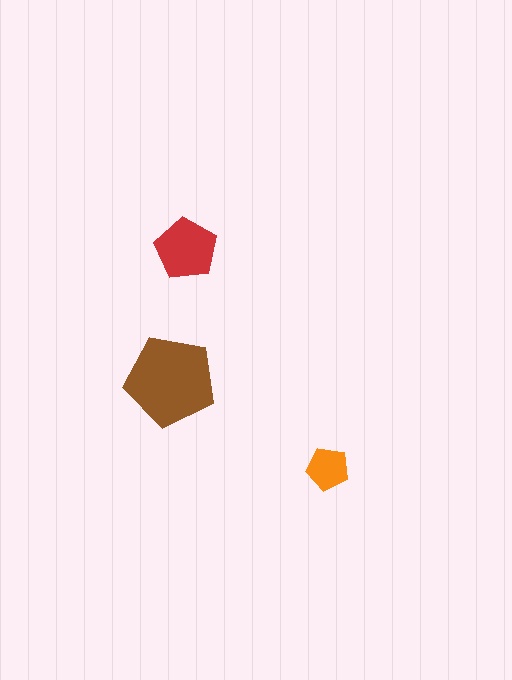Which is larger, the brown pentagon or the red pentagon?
The brown one.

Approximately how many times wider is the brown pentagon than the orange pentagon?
About 2 times wider.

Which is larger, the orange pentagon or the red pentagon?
The red one.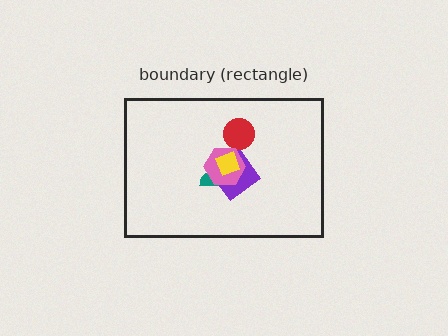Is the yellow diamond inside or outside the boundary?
Inside.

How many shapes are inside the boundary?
5 inside, 0 outside.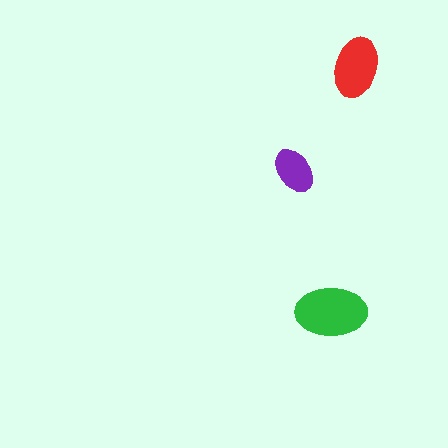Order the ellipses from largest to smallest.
the green one, the red one, the purple one.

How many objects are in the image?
There are 3 objects in the image.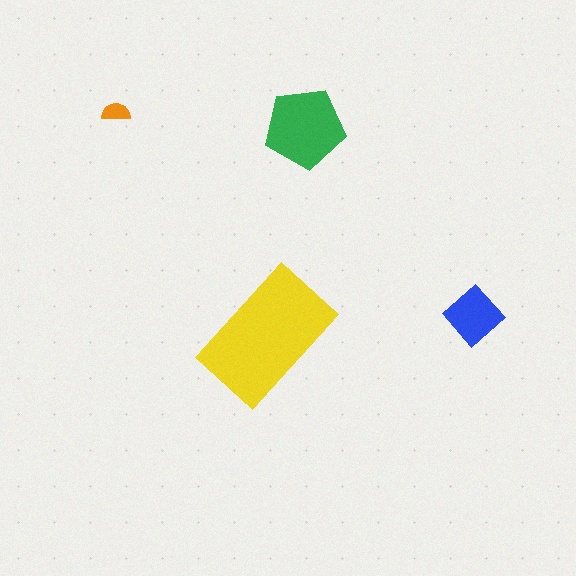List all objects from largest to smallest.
The yellow rectangle, the green pentagon, the blue diamond, the orange semicircle.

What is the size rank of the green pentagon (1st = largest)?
2nd.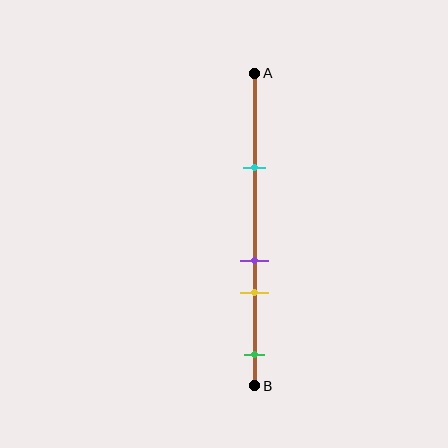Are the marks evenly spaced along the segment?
No, the marks are not evenly spaced.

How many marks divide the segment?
There are 4 marks dividing the segment.